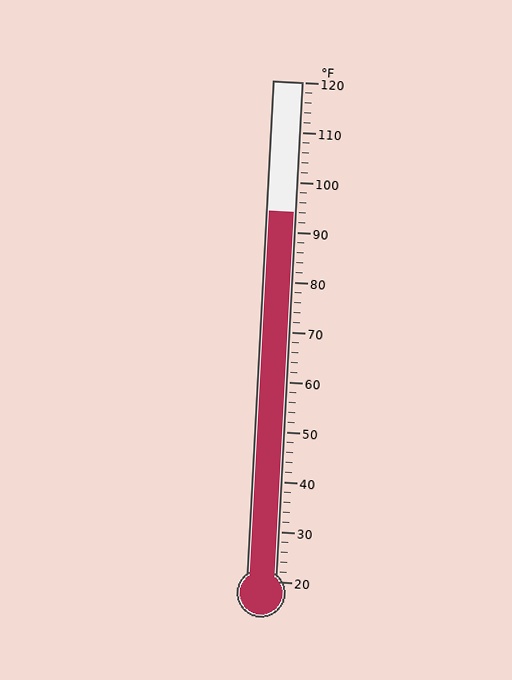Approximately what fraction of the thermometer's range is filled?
The thermometer is filled to approximately 75% of its range.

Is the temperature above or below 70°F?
The temperature is above 70°F.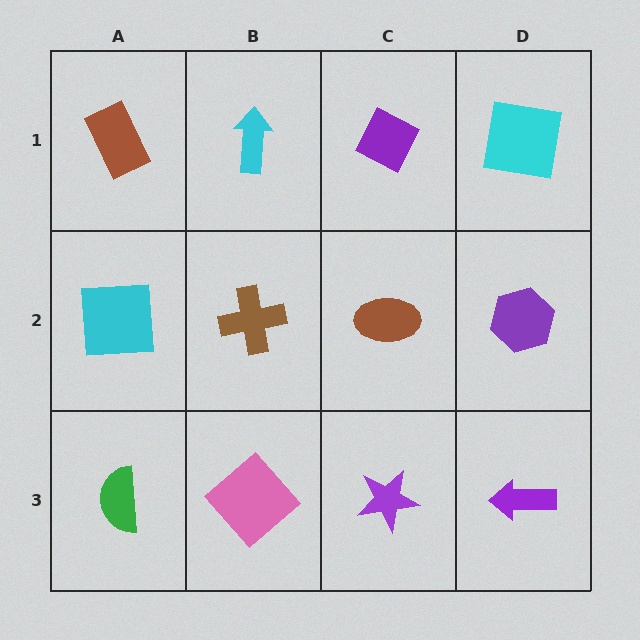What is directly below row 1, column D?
A purple hexagon.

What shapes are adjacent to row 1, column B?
A brown cross (row 2, column B), a brown rectangle (row 1, column A), a purple diamond (row 1, column C).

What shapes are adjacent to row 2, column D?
A cyan square (row 1, column D), a purple arrow (row 3, column D), a brown ellipse (row 2, column C).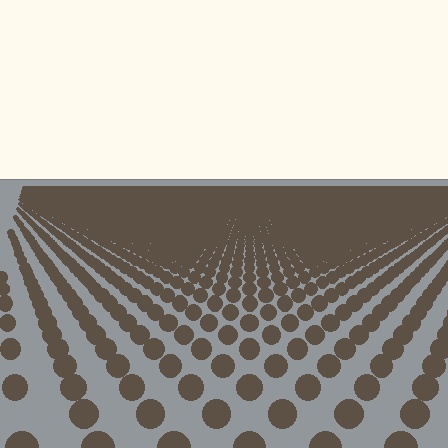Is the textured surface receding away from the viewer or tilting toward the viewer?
The surface is receding away from the viewer. Texture elements get smaller and denser toward the top.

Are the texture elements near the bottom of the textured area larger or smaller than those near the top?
Larger. Near the bottom, elements are closer to the viewer and appear at a bigger on-screen size.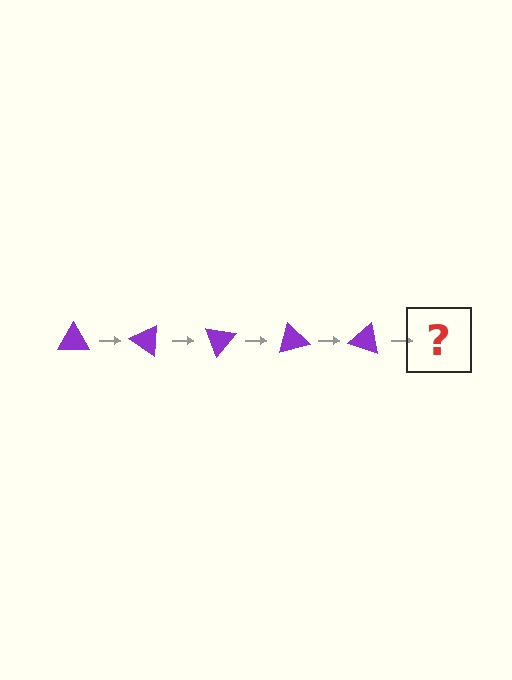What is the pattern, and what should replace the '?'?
The pattern is that the triangle rotates 35 degrees each step. The '?' should be a purple triangle rotated 175 degrees.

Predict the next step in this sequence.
The next step is a purple triangle rotated 175 degrees.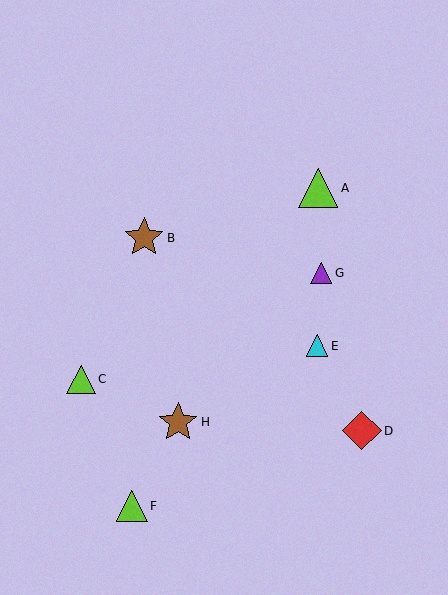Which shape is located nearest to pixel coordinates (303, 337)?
The cyan triangle (labeled E) at (317, 346) is nearest to that location.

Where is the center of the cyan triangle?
The center of the cyan triangle is at (317, 346).